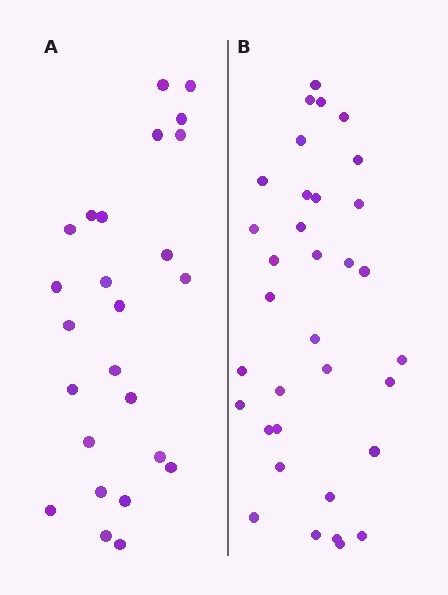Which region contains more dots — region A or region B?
Region B (the right region) has more dots.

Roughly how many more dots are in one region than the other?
Region B has roughly 8 or so more dots than region A.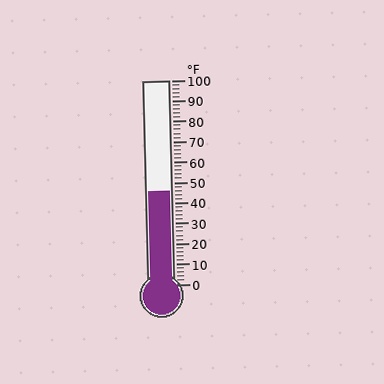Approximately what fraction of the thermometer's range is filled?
The thermometer is filled to approximately 45% of its range.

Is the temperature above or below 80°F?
The temperature is below 80°F.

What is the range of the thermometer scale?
The thermometer scale ranges from 0°F to 100°F.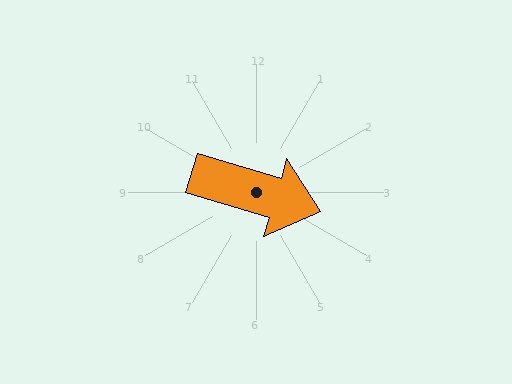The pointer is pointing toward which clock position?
Roughly 4 o'clock.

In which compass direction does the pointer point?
East.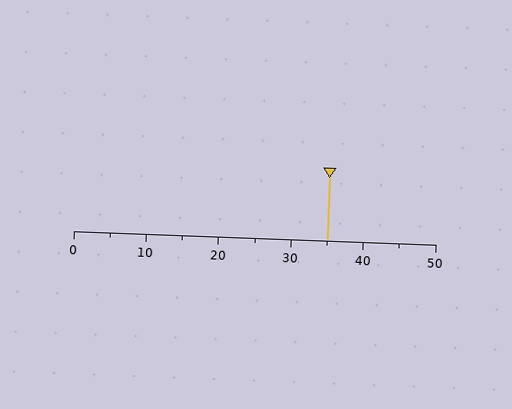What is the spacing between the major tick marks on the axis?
The major ticks are spaced 10 apart.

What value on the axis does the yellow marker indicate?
The marker indicates approximately 35.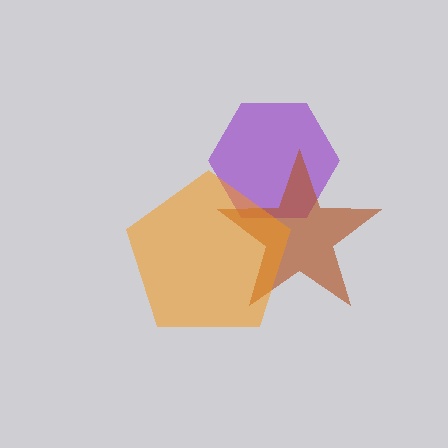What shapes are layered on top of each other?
The layered shapes are: a purple hexagon, a brown star, an orange pentagon.